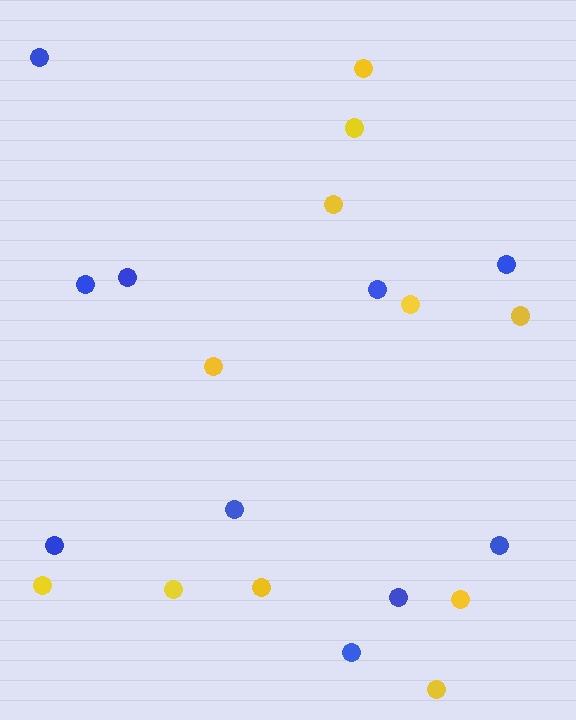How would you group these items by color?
There are 2 groups: one group of blue circles (10) and one group of yellow circles (11).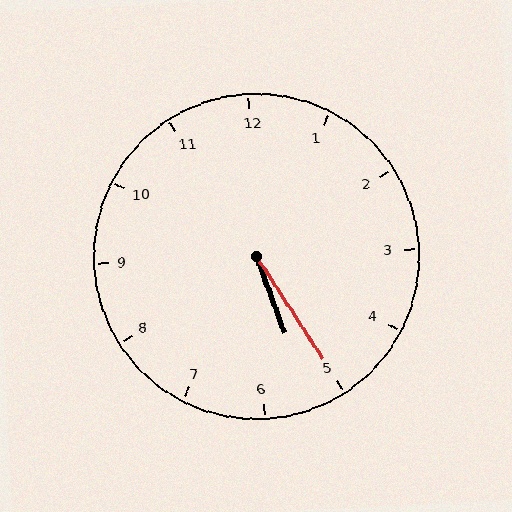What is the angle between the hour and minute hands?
Approximately 12 degrees.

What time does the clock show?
5:25.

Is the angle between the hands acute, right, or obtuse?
It is acute.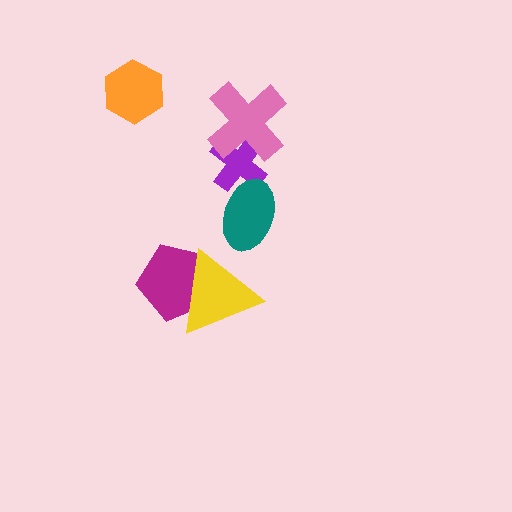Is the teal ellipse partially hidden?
No, no other shape covers it.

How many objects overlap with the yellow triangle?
1 object overlaps with the yellow triangle.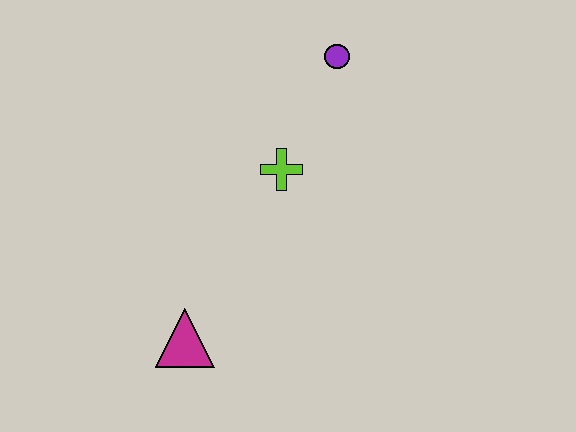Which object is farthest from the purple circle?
The magenta triangle is farthest from the purple circle.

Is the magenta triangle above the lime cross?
No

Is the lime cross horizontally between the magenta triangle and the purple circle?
Yes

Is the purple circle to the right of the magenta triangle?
Yes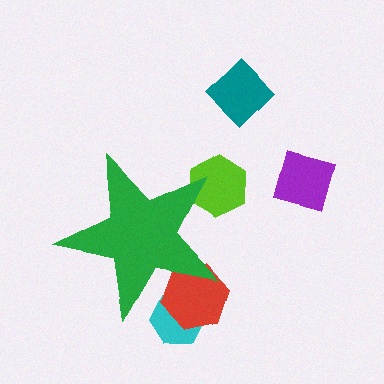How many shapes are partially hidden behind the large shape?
3 shapes are partially hidden.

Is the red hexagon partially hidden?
Yes, the red hexagon is partially hidden behind the green star.